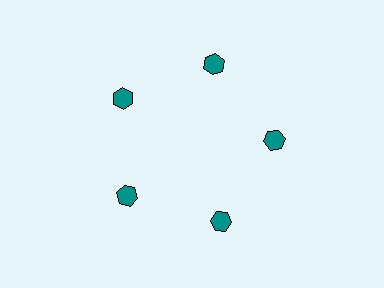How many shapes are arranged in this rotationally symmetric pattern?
There are 5 shapes, arranged in 5 groups of 1.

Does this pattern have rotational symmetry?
Yes, this pattern has 5-fold rotational symmetry. It looks the same after rotating 72 degrees around the center.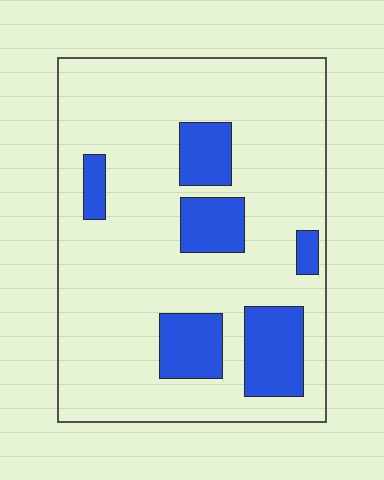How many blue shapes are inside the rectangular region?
6.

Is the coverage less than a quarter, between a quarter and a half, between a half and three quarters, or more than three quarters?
Less than a quarter.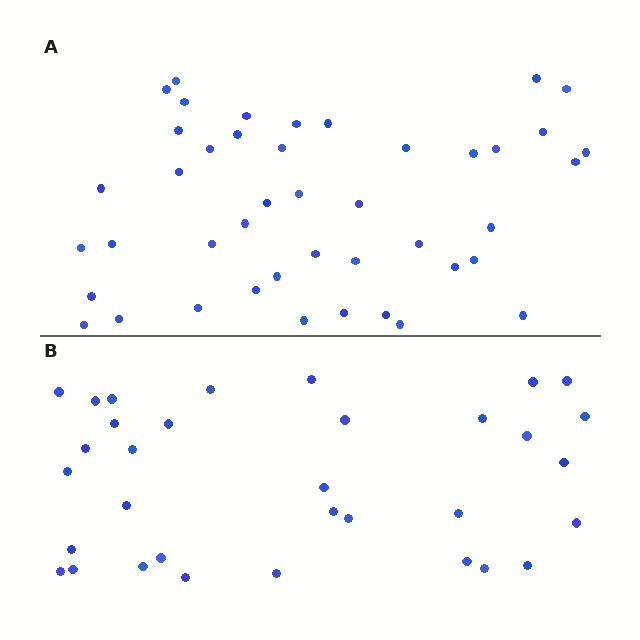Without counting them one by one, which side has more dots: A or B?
Region A (the top region) has more dots.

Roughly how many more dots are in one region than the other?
Region A has roughly 12 or so more dots than region B.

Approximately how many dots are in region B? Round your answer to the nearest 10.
About 30 dots. (The exact count is 33, which rounds to 30.)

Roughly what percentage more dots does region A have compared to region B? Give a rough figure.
About 35% more.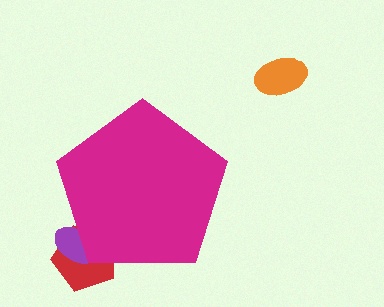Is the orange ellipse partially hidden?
No, the orange ellipse is fully visible.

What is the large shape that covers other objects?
A magenta pentagon.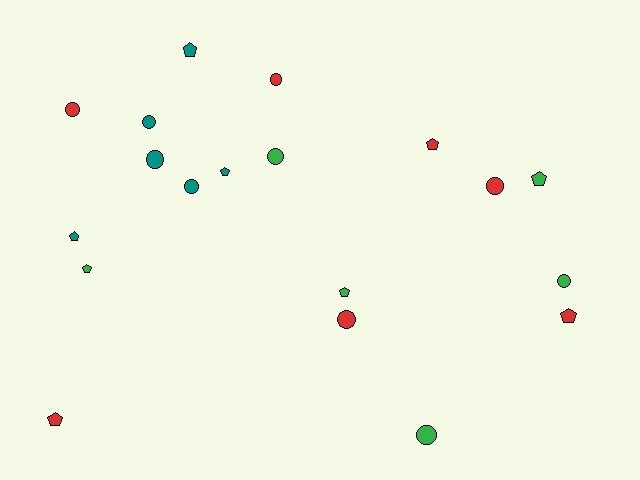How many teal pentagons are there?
There are 3 teal pentagons.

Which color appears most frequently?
Red, with 7 objects.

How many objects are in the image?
There are 19 objects.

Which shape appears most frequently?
Circle, with 10 objects.